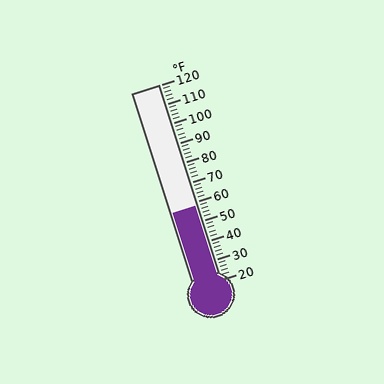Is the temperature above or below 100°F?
The temperature is below 100°F.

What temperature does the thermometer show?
The thermometer shows approximately 58°F.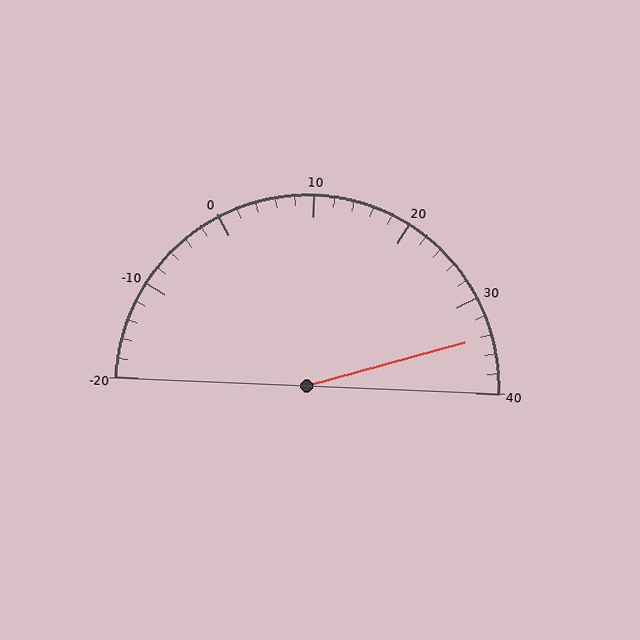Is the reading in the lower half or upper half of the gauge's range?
The reading is in the upper half of the range (-20 to 40).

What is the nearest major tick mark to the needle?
The nearest major tick mark is 30.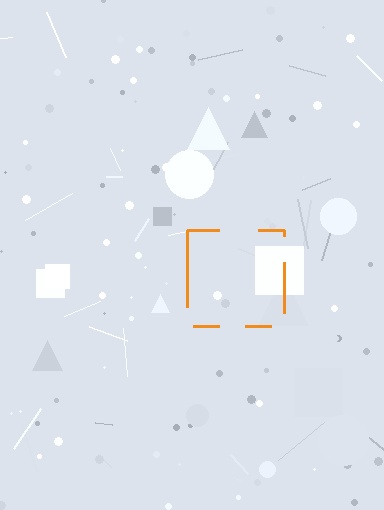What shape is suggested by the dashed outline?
The dashed outline suggests a square.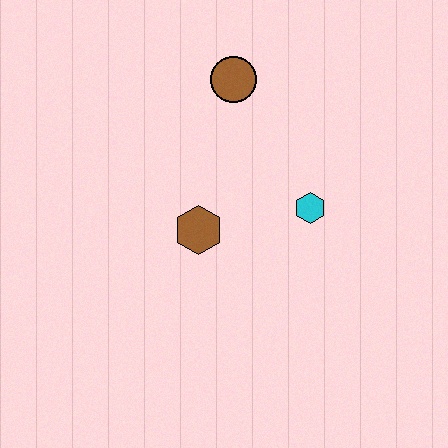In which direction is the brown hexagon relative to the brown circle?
The brown hexagon is below the brown circle.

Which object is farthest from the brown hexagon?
The brown circle is farthest from the brown hexagon.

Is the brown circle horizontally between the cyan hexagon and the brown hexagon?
Yes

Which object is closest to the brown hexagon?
The cyan hexagon is closest to the brown hexagon.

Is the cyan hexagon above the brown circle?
No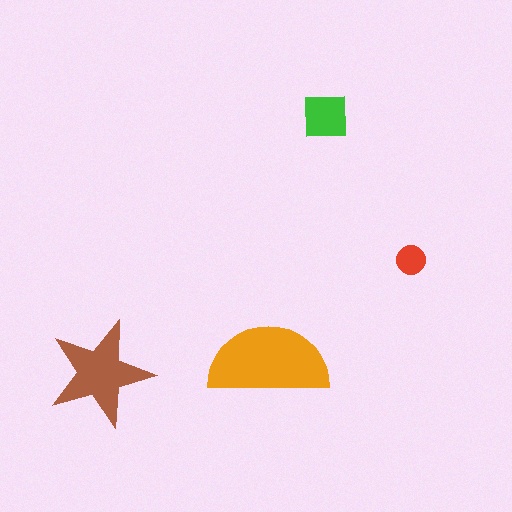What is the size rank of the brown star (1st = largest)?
2nd.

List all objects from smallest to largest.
The red circle, the green square, the brown star, the orange semicircle.